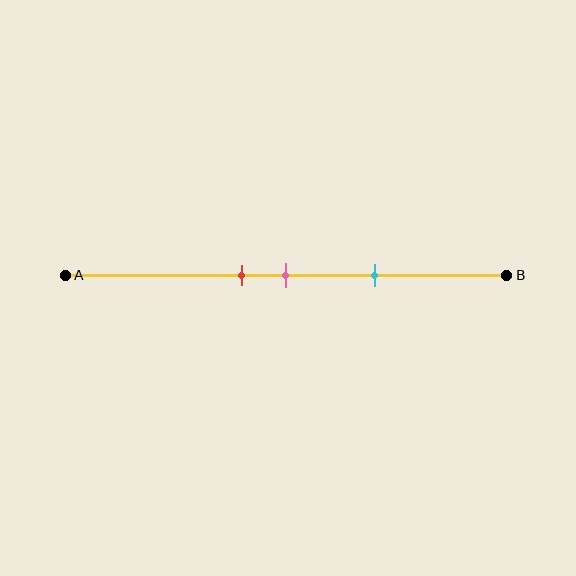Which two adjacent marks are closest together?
The red and pink marks are the closest adjacent pair.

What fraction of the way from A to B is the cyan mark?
The cyan mark is approximately 70% (0.7) of the way from A to B.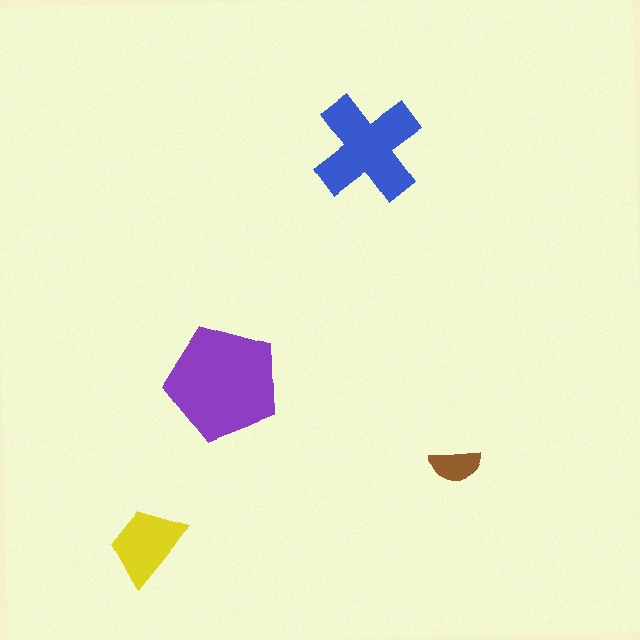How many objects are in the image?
There are 4 objects in the image.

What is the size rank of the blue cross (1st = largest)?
2nd.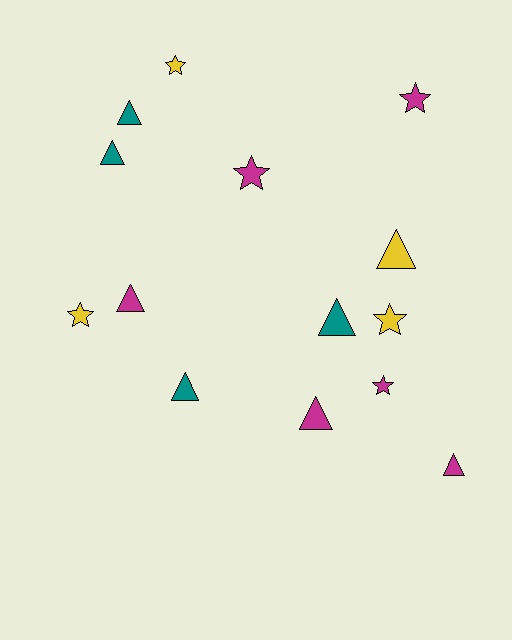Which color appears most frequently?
Magenta, with 6 objects.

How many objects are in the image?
There are 14 objects.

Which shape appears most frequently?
Triangle, with 8 objects.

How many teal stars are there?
There are no teal stars.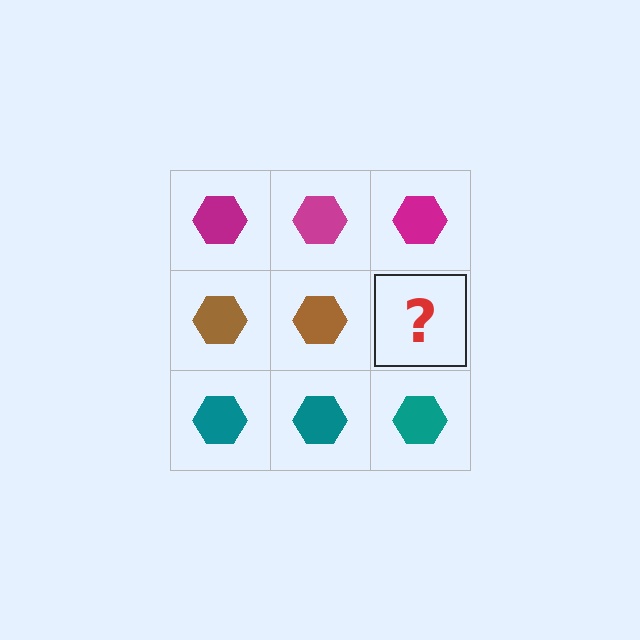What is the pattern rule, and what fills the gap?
The rule is that each row has a consistent color. The gap should be filled with a brown hexagon.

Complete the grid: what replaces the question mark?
The question mark should be replaced with a brown hexagon.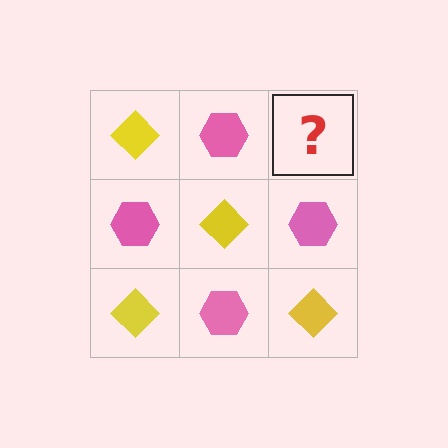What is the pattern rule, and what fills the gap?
The rule is that it alternates yellow diamond and pink hexagon in a checkerboard pattern. The gap should be filled with a yellow diamond.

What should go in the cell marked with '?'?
The missing cell should contain a yellow diamond.